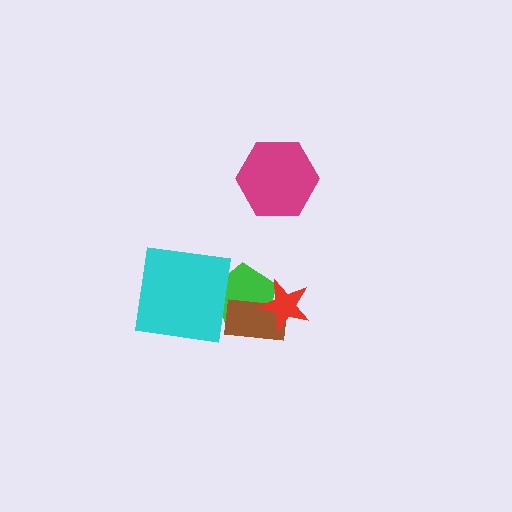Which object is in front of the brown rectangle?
The red star is in front of the brown rectangle.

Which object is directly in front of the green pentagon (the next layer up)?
The cyan square is directly in front of the green pentagon.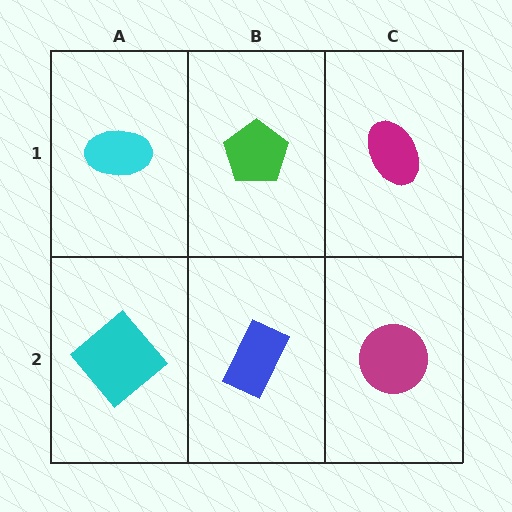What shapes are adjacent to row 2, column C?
A magenta ellipse (row 1, column C), a blue rectangle (row 2, column B).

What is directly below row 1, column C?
A magenta circle.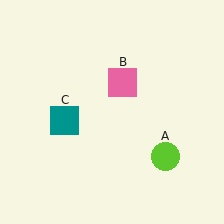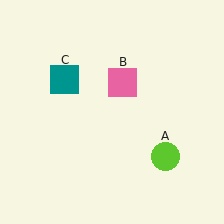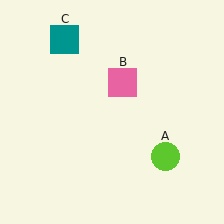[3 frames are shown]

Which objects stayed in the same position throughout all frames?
Lime circle (object A) and pink square (object B) remained stationary.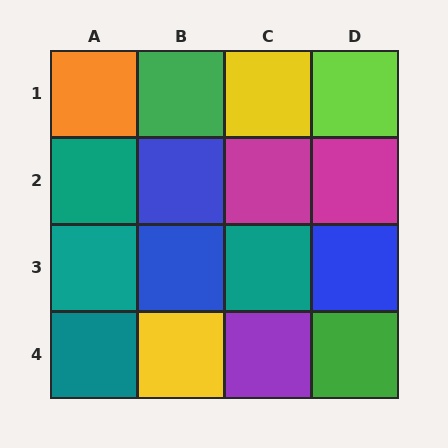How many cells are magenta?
2 cells are magenta.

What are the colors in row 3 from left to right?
Teal, blue, teal, blue.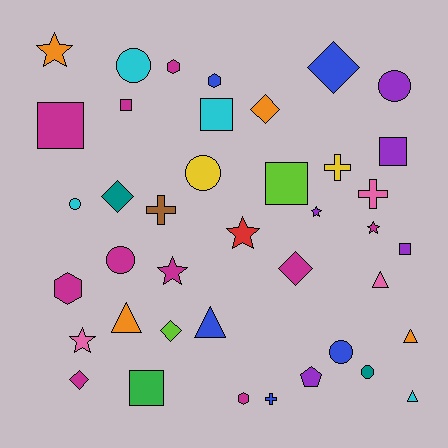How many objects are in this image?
There are 40 objects.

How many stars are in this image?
There are 6 stars.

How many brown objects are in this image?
There is 1 brown object.